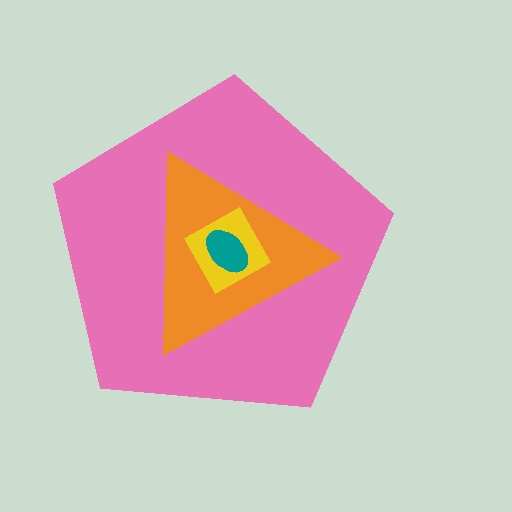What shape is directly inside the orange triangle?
The yellow diamond.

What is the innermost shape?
The teal ellipse.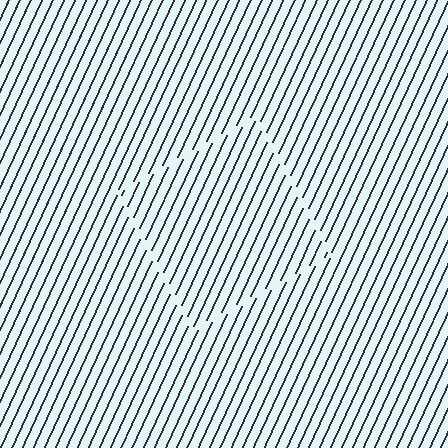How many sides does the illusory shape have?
4 sides — the line-ends trace a square.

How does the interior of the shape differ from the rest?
The interior of the shape contains the same grating, shifted by half a period — the contour is defined by the phase discontinuity where line-ends from the inner and outer gratings abut.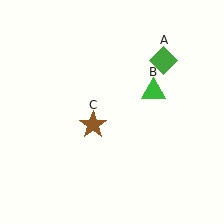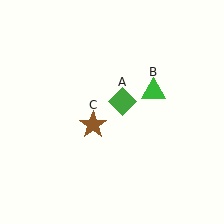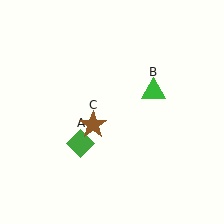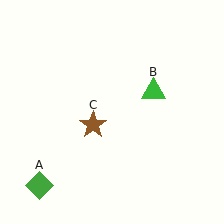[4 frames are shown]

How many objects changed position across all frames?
1 object changed position: green diamond (object A).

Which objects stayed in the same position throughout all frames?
Green triangle (object B) and brown star (object C) remained stationary.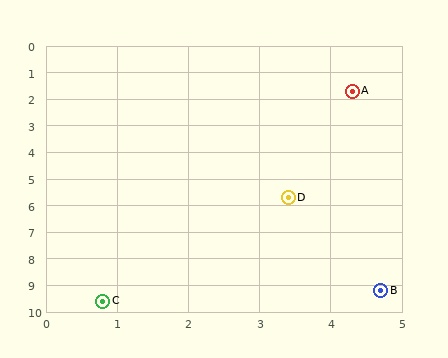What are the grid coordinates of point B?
Point B is at approximately (4.7, 9.2).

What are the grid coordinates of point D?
Point D is at approximately (3.4, 5.7).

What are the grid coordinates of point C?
Point C is at approximately (0.8, 9.6).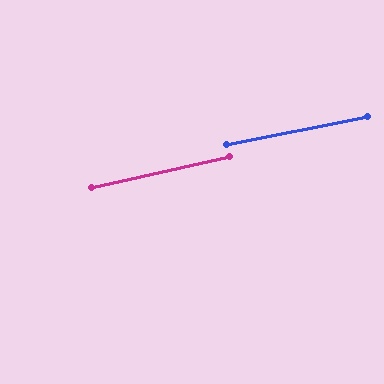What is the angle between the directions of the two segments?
Approximately 2 degrees.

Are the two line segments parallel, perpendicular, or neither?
Parallel — their directions differ by only 1.8°.